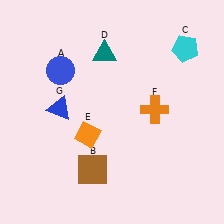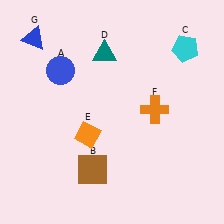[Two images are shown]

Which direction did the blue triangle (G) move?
The blue triangle (G) moved up.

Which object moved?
The blue triangle (G) moved up.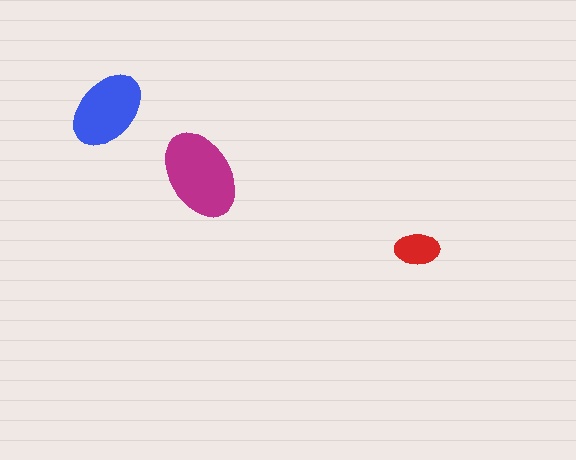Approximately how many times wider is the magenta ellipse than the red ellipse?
About 2 times wider.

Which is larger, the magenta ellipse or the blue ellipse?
The magenta one.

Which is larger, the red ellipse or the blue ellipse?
The blue one.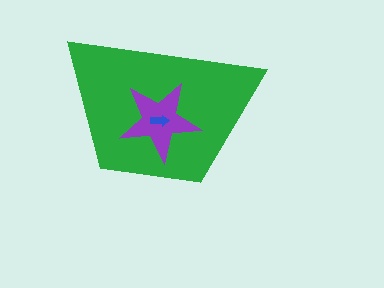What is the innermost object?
The blue arrow.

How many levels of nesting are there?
3.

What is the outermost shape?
The green trapezoid.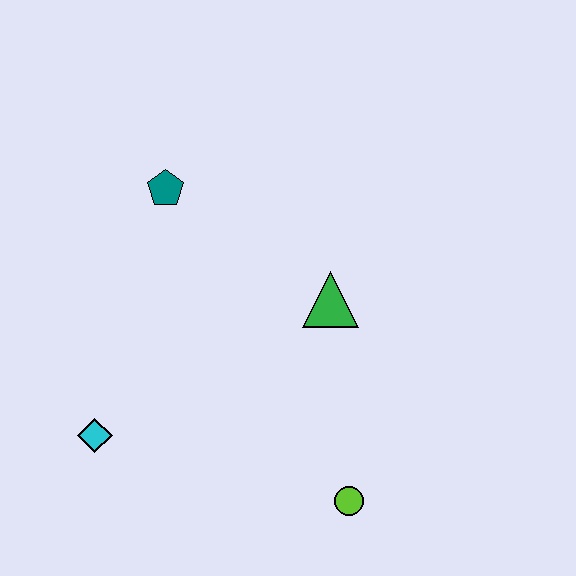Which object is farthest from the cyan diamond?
The green triangle is farthest from the cyan diamond.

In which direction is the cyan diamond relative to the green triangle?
The cyan diamond is to the left of the green triangle.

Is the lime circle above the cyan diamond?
No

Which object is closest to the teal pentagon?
The green triangle is closest to the teal pentagon.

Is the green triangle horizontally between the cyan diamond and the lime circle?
Yes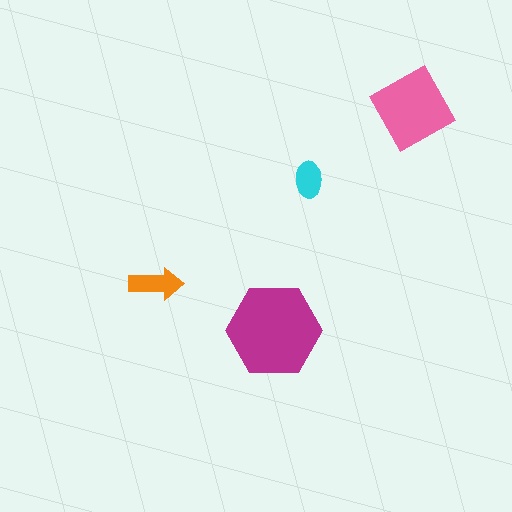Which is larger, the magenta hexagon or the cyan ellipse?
The magenta hexagon.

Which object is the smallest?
The cyan ellipse.